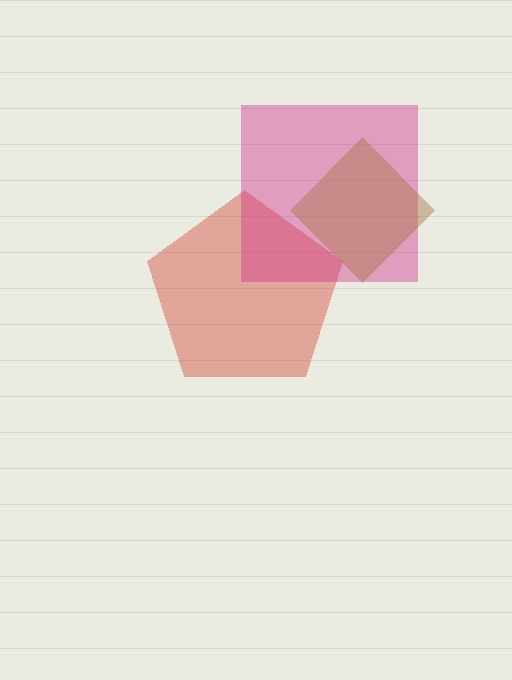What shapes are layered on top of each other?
The layered shapes are: a red pentagon, a magenta square, a brown diamond.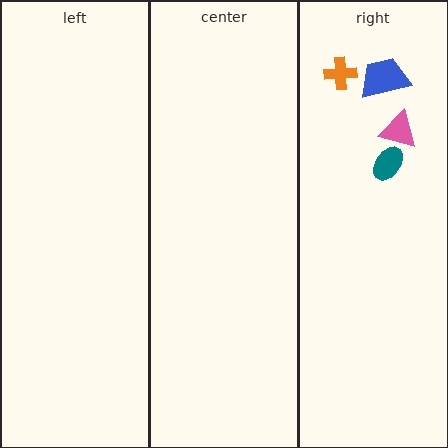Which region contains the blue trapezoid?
The right region.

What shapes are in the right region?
The blue trapezoid, the teal ellipse, the orange cross, the pink triangle.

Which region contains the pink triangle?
The right region.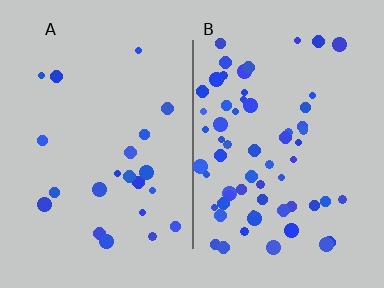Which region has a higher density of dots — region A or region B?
B (the right).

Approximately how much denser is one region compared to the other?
Approximately 2.9× — region B over region A.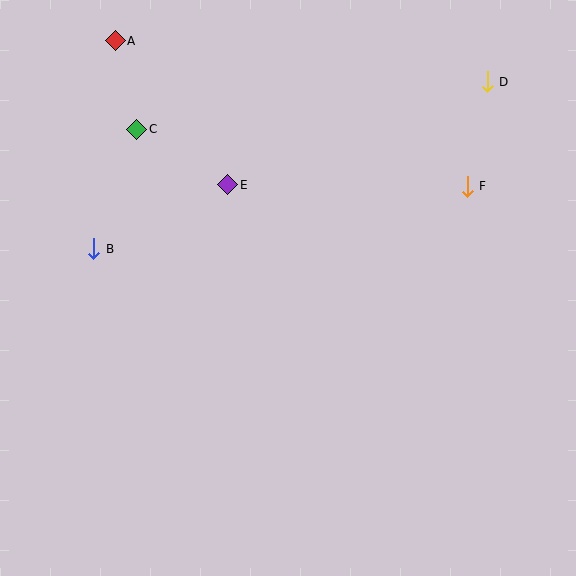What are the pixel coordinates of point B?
Point B is at (94, 249).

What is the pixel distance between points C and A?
The distance between C and A is 91 pixels.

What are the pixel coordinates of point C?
Point C is at (137, 129).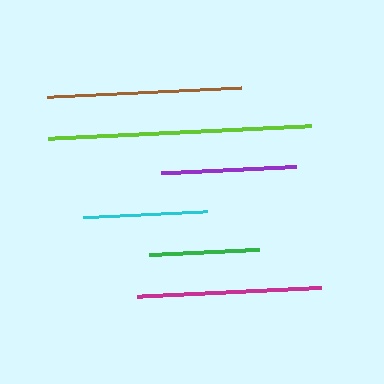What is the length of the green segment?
The green segment is approximately 110 pixels long.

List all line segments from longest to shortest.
From longest to shortest: lime, brown, magenta, purple, cyan, green.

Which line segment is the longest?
The lime line is the longest at approximately 262 pixels.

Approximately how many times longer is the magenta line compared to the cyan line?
The magenta line is approximately 1.5 times the length of the cyan line.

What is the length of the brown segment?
The brown segment is approximately 194 pixels long.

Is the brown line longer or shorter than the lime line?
The lime line is longer than the brown line.